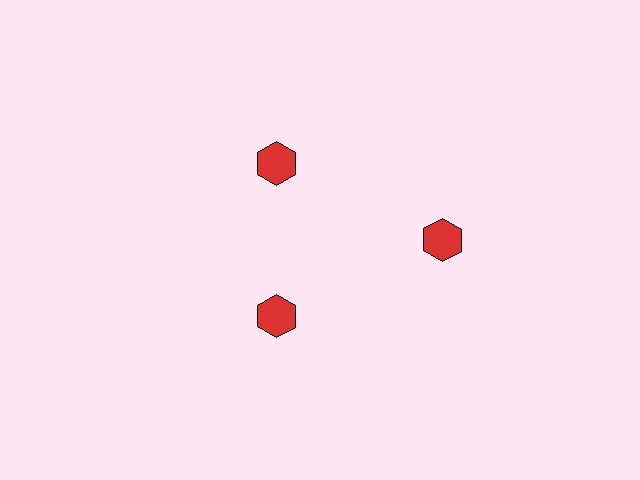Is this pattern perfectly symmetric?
No. The 3 red hexagons are arranged in a ring, but one element near the 3 o'clock position is pushed outward from the center, breaking the 3-fold rotational symmetry.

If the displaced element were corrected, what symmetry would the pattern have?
It would have 3-fold rotational symmetry — the pattern would map onto itself every 120 degrees.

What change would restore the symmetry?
The symmetry would be restored by moving it inward, back onto the ring so that all 3 hexagons sit at equal angles and equal distance from the center.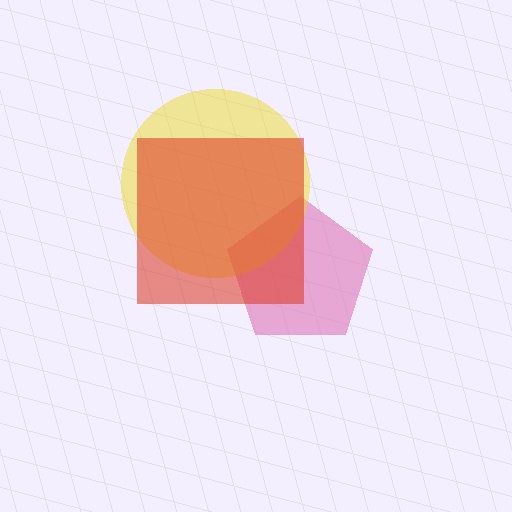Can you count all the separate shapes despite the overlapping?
Yes, there are 3 separate shapes.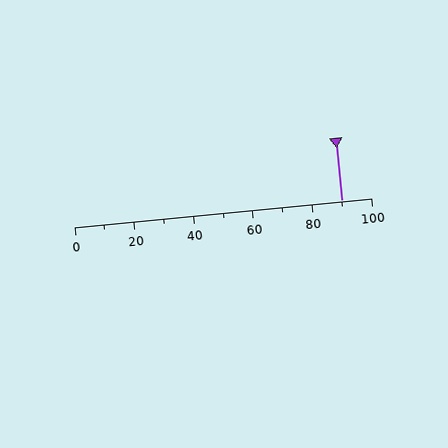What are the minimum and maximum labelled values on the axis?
The axis runs from 0 to 100.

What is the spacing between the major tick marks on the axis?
The major ticks are spaced 20 apart.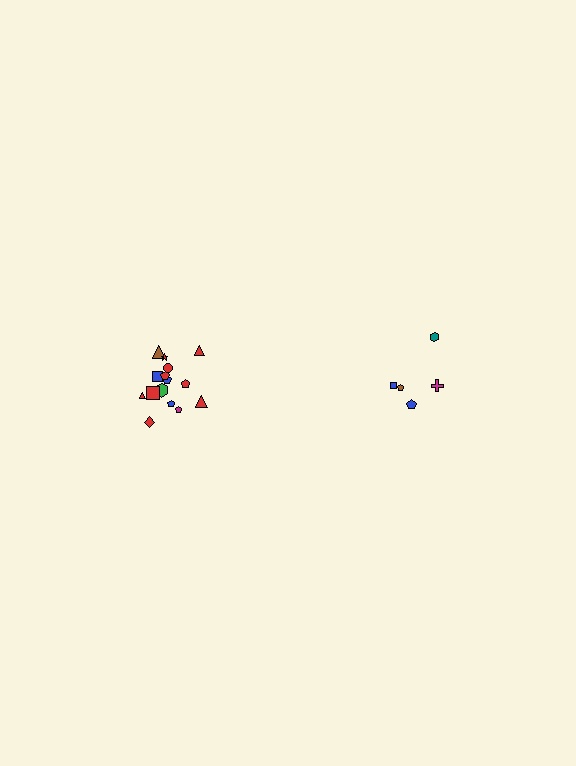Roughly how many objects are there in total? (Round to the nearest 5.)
Roughly 20 objects in total.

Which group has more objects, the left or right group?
The left group.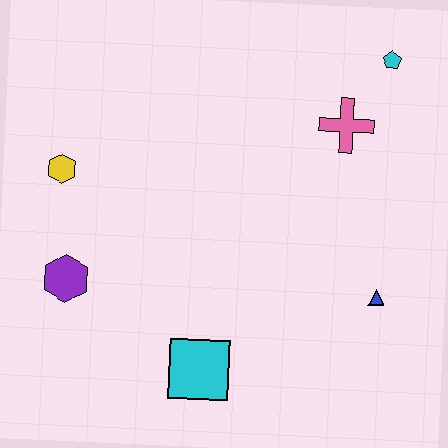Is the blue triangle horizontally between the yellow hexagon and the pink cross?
No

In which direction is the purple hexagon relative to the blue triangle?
The purple hexagon is to the left of the blue triangle.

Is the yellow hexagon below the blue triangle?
No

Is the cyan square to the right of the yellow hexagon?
Yes